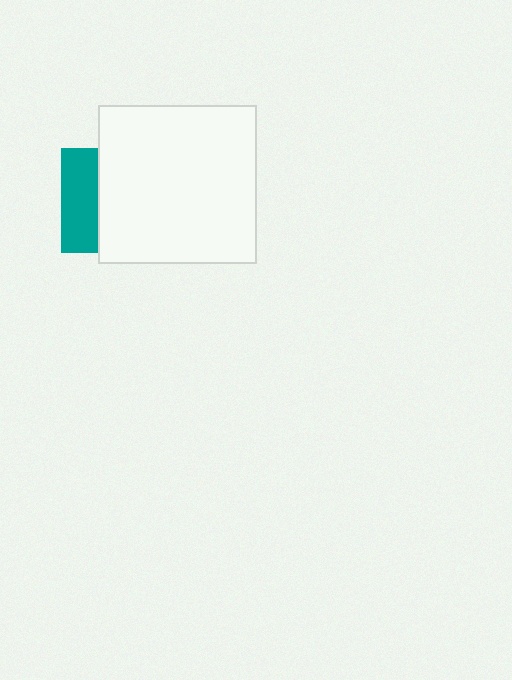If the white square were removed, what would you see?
You would see the complete teal square.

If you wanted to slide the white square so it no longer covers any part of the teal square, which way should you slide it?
Slide it right — that is the most direct way to separate the two shapes.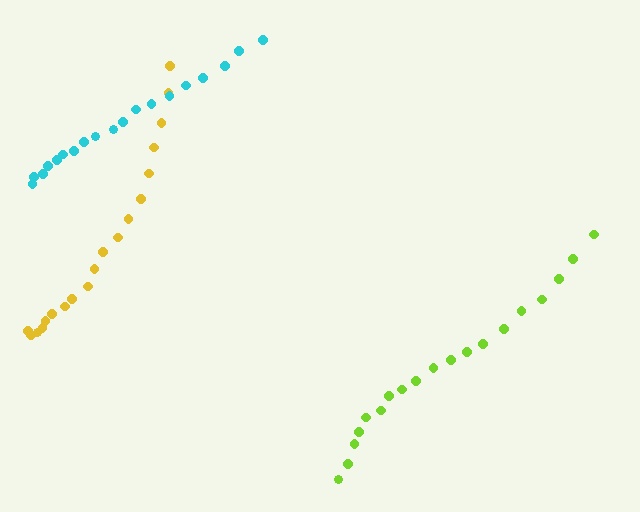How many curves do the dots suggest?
There are 3 distinct paths.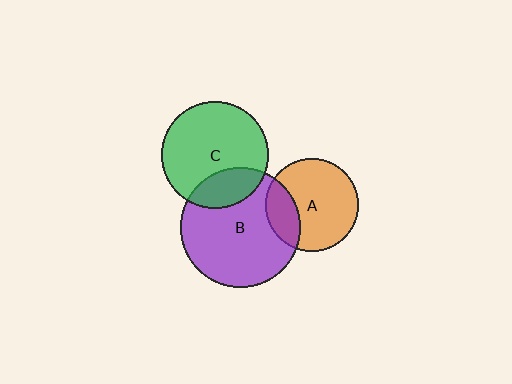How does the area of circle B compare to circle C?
Approximately 1.2 times.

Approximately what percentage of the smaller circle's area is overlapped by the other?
Approximately 25%.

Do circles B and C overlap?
Yes.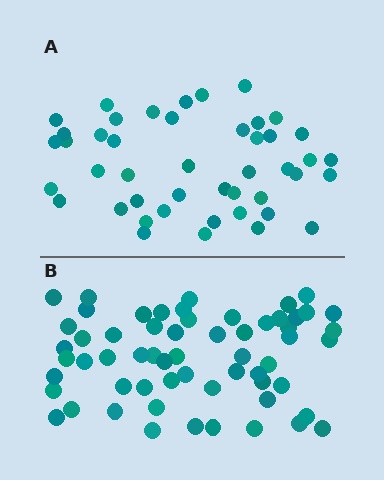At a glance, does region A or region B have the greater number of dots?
Region B (the bottom region) has more dots.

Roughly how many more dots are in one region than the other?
Region B has approximately 15 more dots than region A.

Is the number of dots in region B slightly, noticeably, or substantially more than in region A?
Region B has noticeably more, but not dramatically so. The ratio is roughly 1.3 to 1.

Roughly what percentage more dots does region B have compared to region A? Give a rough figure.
About 35% more.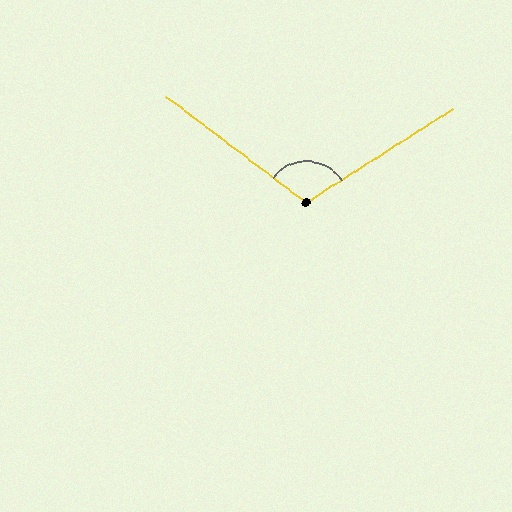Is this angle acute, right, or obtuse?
It is obtuse.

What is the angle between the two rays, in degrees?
Approximately 110 degrees.